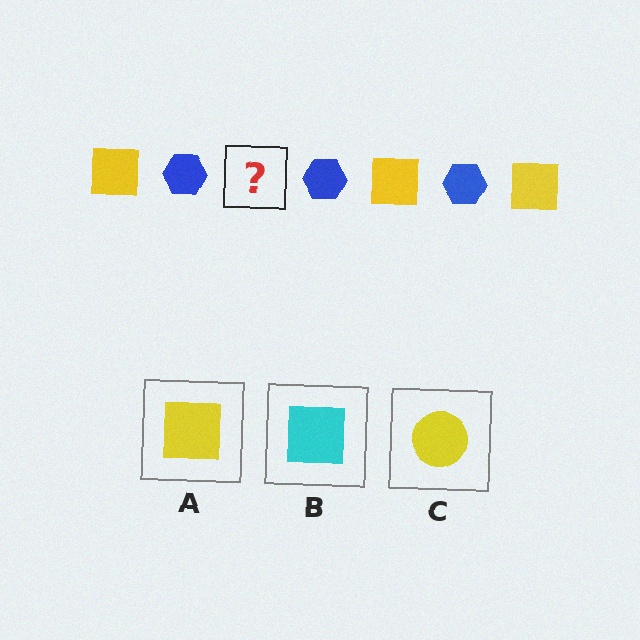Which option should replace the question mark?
Option A.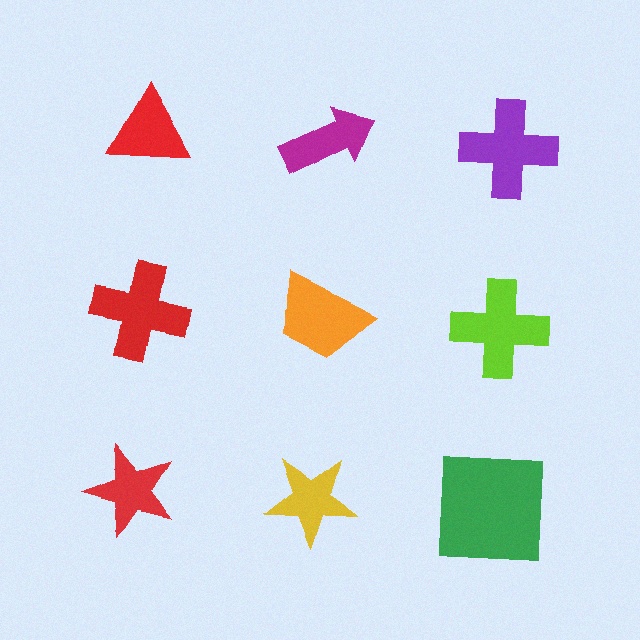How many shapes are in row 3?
3 shapes.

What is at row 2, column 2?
An orange trapezoid.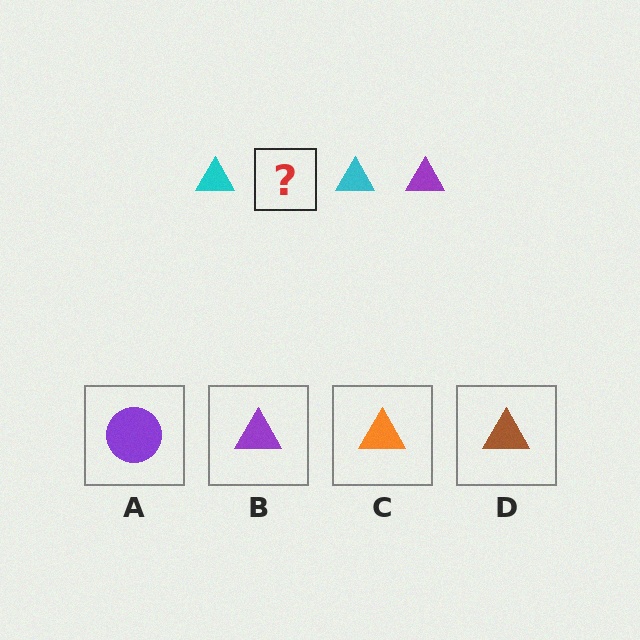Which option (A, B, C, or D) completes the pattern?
B.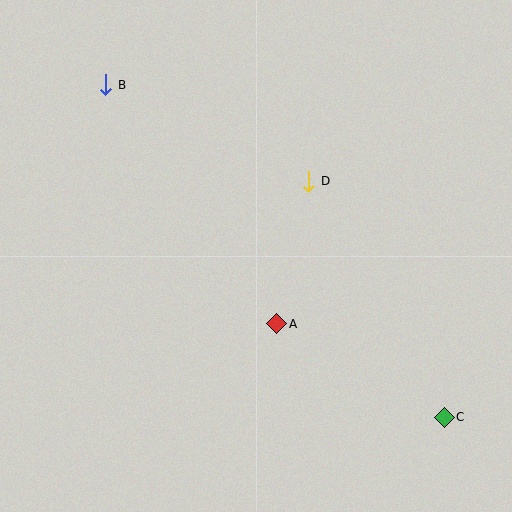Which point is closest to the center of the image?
Point A at (277, 324) is closest to the center.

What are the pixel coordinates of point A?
Point A is at (277, 324).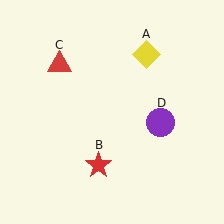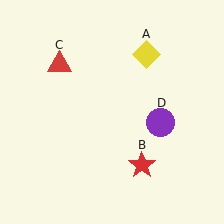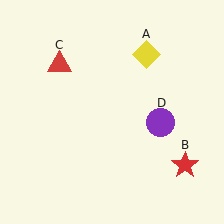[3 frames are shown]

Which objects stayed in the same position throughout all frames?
Yellow diamond (object A) and red triangle (object C) and purple circle (object D) remained stationary.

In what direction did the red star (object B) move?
The red star (object B) moved right.